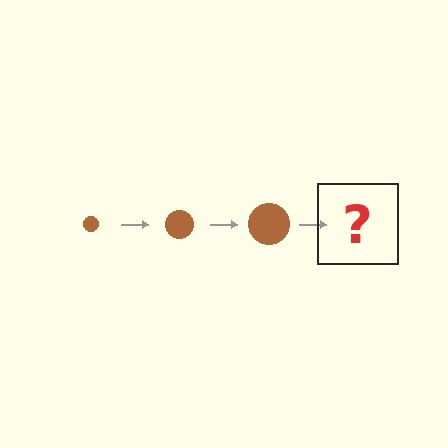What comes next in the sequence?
The next element should be a brown circle, larger than the previous one.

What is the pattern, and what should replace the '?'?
The pattern is that the circle gets progressively larger each step. The '?' should be a brown circle, larger than the previous one.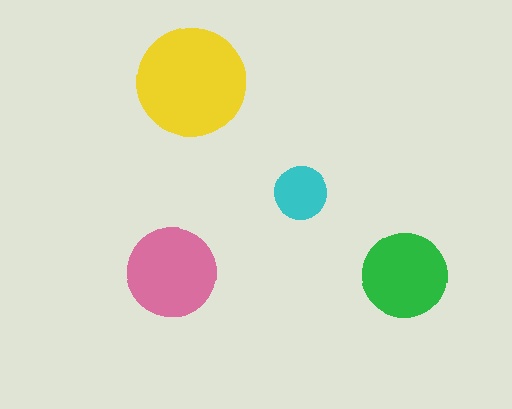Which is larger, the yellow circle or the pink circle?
The yellow one.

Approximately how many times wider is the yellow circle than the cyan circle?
About 2 times wider.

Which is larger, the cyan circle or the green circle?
The green one.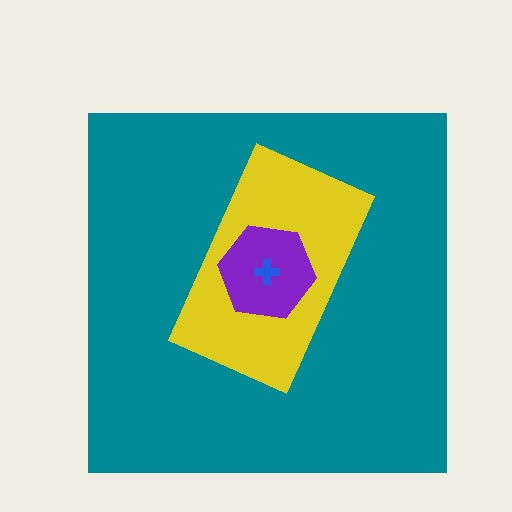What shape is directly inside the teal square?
The yellow rectangle.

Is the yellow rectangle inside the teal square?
Yes.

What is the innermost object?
The blue cross.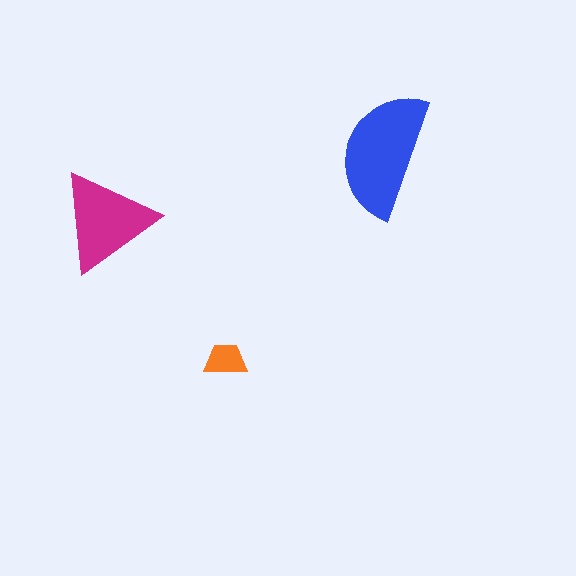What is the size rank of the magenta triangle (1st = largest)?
2nd.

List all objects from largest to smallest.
The blue semicircle, the magenta triangle, the orange trapezoid.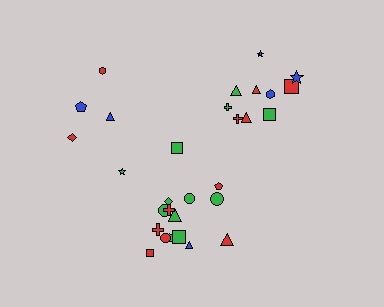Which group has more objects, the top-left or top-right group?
The top-right group.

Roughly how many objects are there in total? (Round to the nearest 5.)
Roughly 30 objects in total.